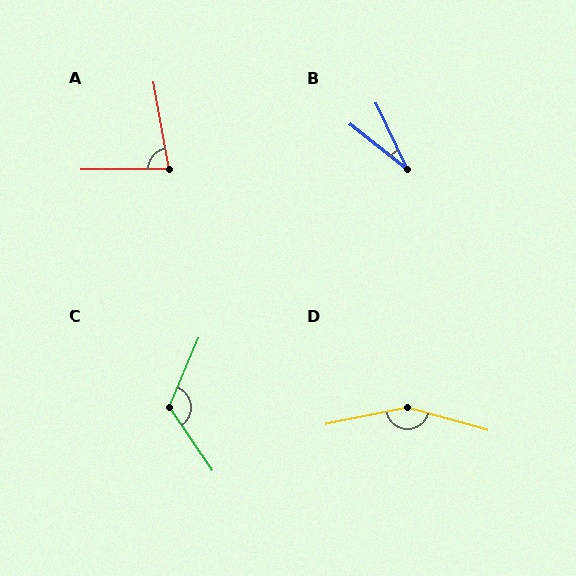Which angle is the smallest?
B, at approximately 26 degrees.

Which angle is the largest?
D, at approximately 153 degrees.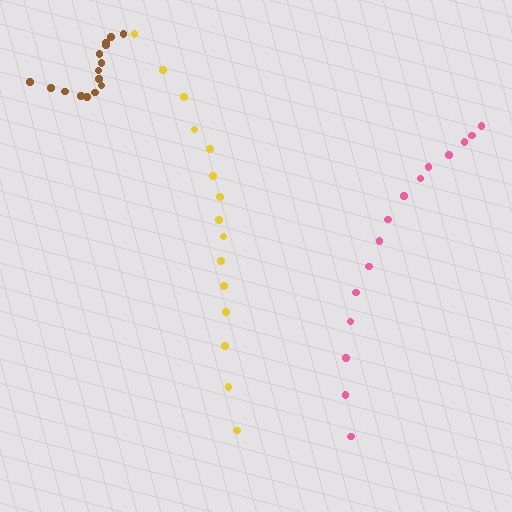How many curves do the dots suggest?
There are 3 distinct paths.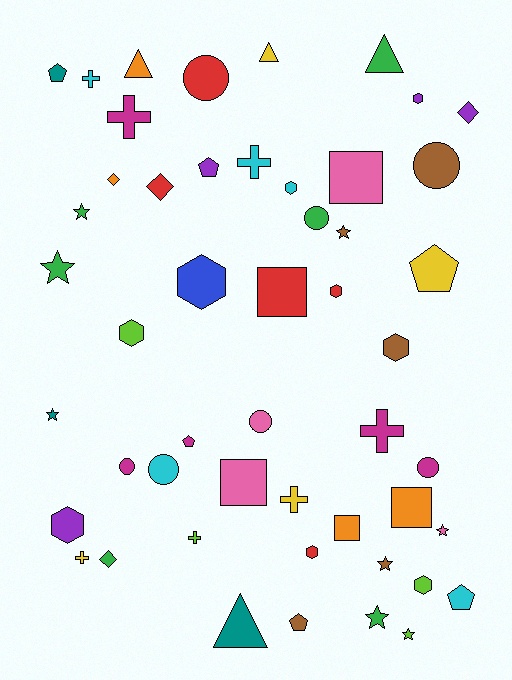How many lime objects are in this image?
There are 4 lime objects.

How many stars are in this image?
There are 8 stars.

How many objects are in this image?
There are 50 objects.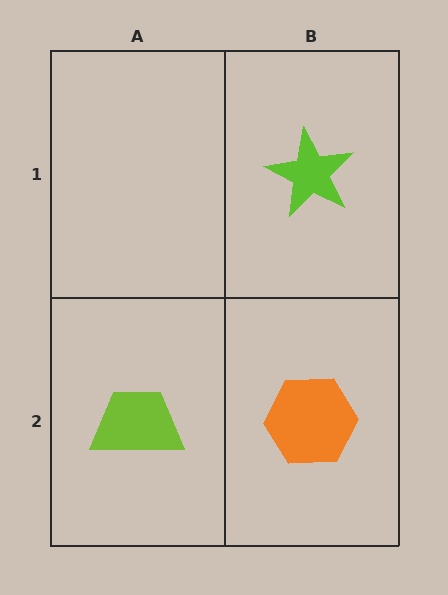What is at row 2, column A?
A lime trapezoid.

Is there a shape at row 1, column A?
No, that cell is empty.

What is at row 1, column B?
A lime star.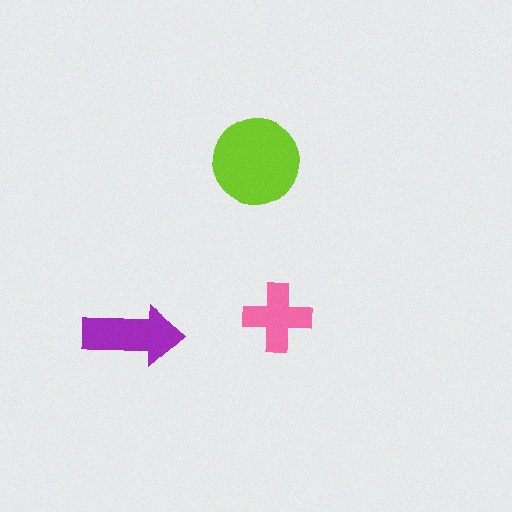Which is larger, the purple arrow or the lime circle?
The lime circle.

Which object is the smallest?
The pink cross.